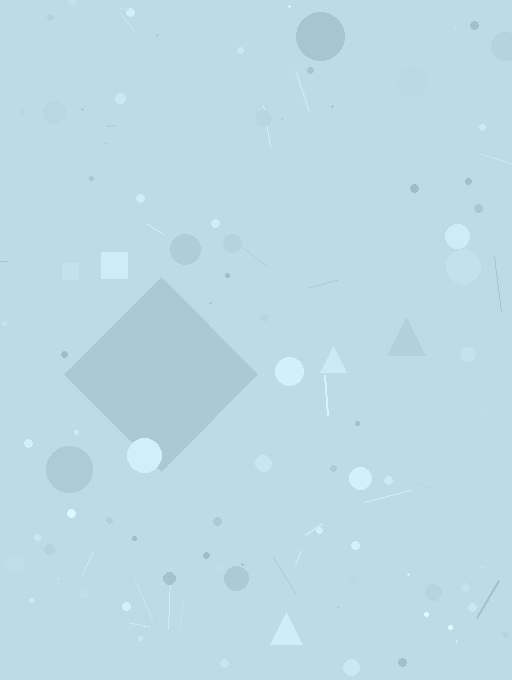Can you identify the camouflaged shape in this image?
The camouflaged shape is a diamond.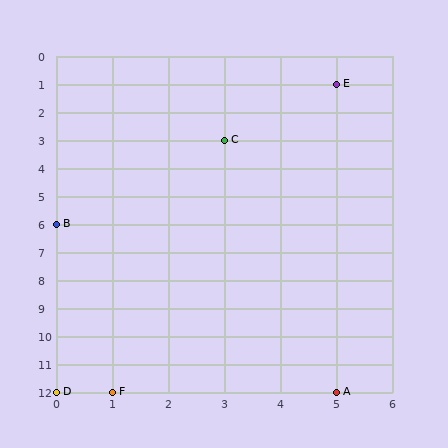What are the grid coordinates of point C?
Point C is at grid coordinates (3, 3).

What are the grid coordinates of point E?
Point E is at grid coordinates (5, 1).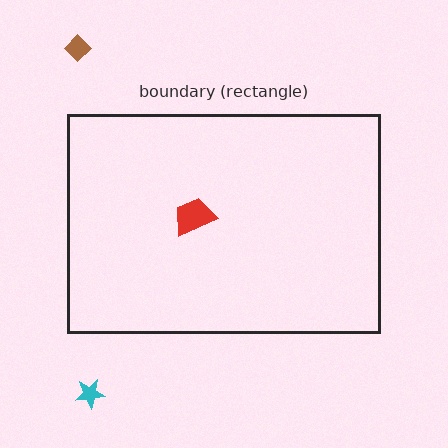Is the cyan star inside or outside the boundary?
Outside.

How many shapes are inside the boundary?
1 inside, 2 outside.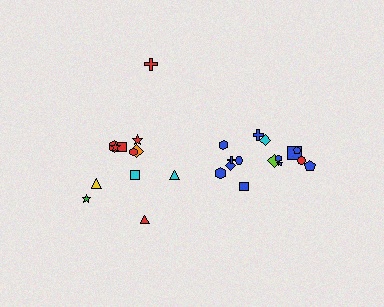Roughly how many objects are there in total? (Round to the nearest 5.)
Roughly 25 objects in total.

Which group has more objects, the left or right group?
The right group.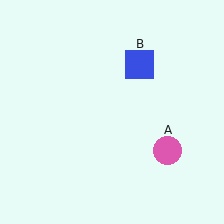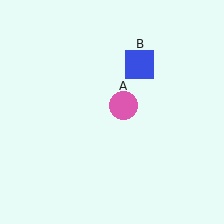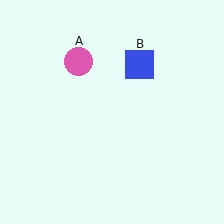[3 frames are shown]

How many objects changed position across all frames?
1 object changed position: pink circle (object A).